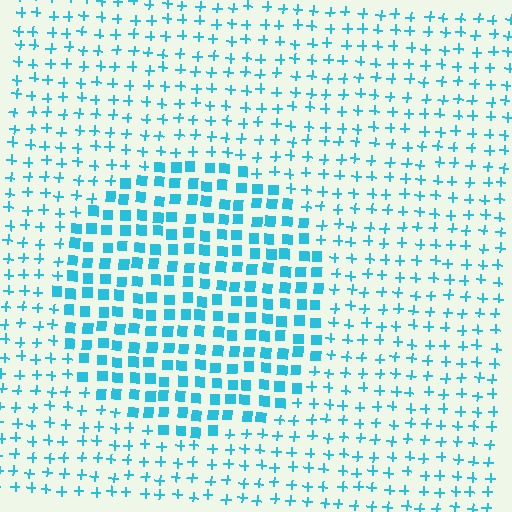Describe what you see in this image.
The image is filled with small cyan elements arranged in a uniform grid. A circle-shaped region contains squares, while the surrounding area contains plus signs. The boundary is defined purely by the change in element shape.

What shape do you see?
I see a circle.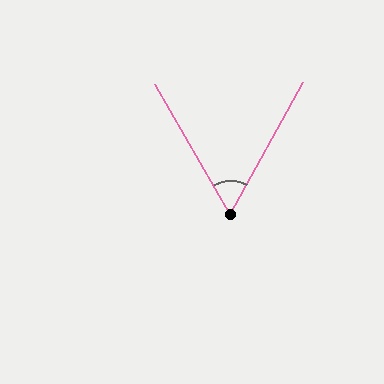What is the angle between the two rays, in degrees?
Approximately 59 degrees.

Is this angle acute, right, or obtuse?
It is acute.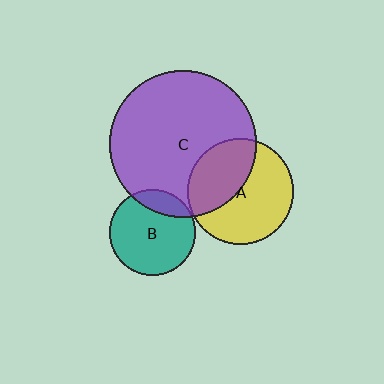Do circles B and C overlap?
Yes.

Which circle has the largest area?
Circle C (purple).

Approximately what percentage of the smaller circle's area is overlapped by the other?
Approximately 15%.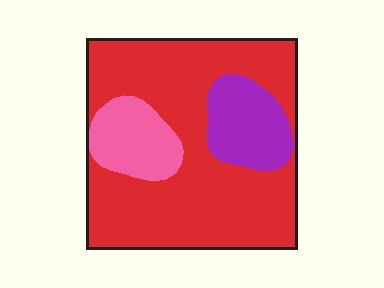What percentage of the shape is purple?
Purple covers roughly 15% of the shape.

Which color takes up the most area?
Red, at roughly 70%.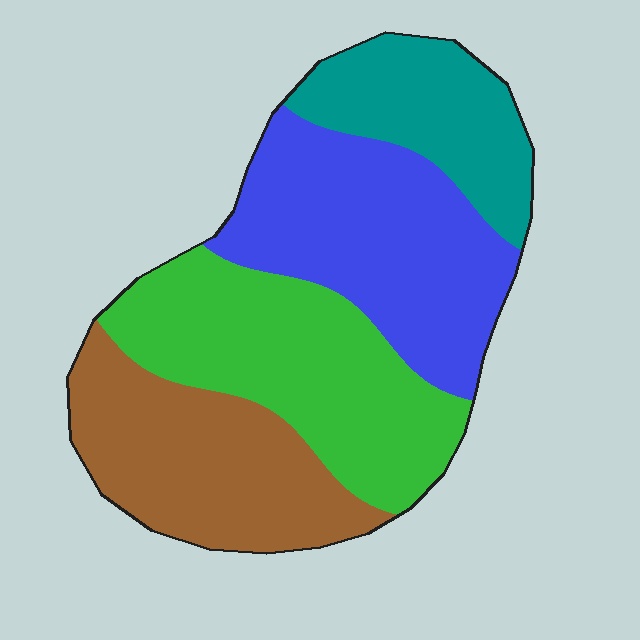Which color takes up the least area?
Teal, at roughly 15%.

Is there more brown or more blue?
Blue.